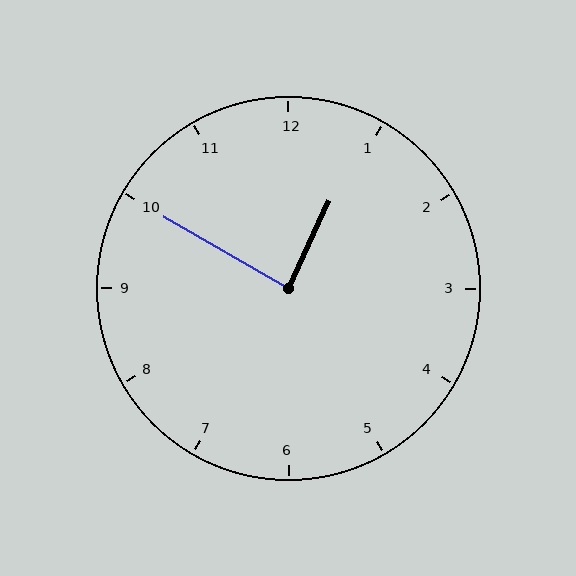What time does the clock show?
12:50.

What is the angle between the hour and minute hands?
Approximately 85 degrees.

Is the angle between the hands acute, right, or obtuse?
It is right.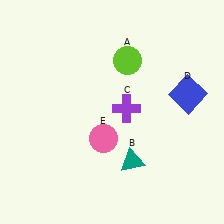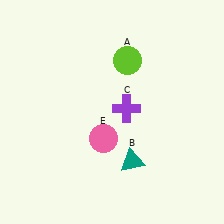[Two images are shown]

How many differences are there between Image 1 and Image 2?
There is 1 difference between the two images.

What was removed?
The blue square (D) was removed in Image 2.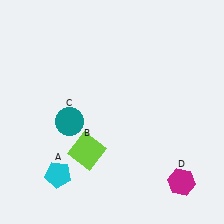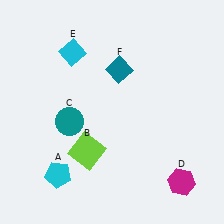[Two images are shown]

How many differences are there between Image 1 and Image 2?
There are 2 differences between the two images.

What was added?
A cyan diamond (E), a teal diamond (F) were added in Image 2.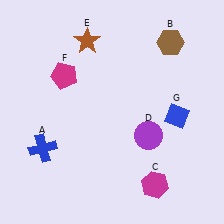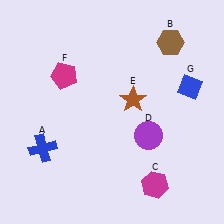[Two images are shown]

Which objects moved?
The objects that moved are: the brown star (E), the blue diamond (G).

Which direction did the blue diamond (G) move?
The blue diamond (G) moved up.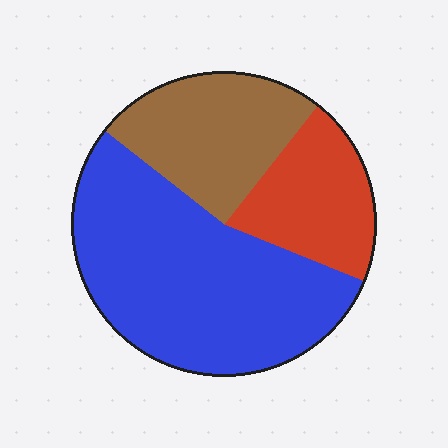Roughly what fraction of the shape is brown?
Brown takes up about one quarter (1/4) of the shape.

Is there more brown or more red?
Brown.